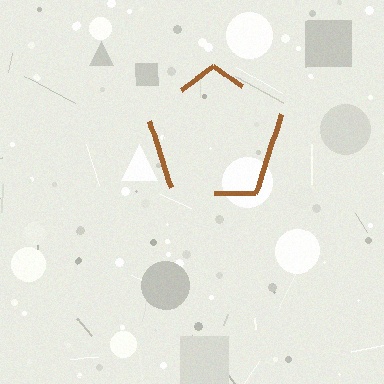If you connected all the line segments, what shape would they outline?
They would outline a pentagon.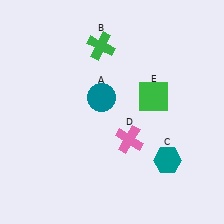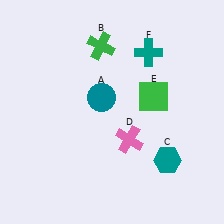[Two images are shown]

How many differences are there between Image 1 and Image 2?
There is 1 difference between the two images.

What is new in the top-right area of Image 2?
A teal cross (F) was added in the top-right area of Image 2.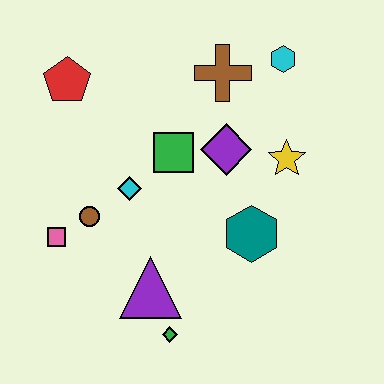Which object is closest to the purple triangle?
The green diamond is closest to the purple triangle.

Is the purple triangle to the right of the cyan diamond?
Yes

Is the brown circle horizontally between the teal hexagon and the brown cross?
No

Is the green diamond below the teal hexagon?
Yes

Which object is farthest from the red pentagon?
The green diamond is farthest from the red pentagon.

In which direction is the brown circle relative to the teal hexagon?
The brown circle is to the left of the teal hexagon.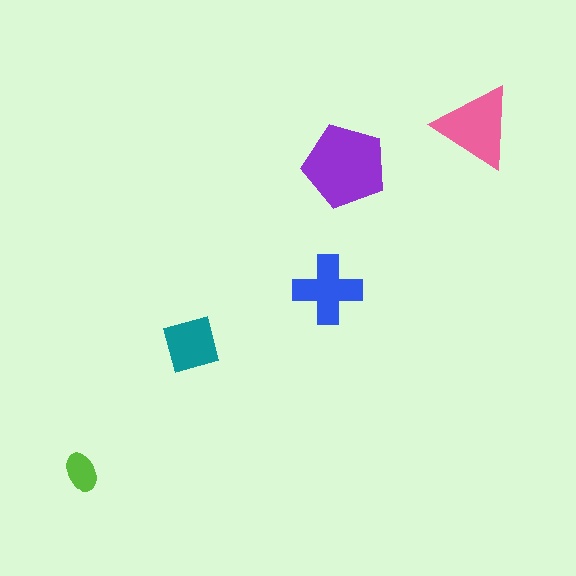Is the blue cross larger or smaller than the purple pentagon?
Smaller.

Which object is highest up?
The pink triangle is topmost.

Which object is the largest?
The purple pentagon.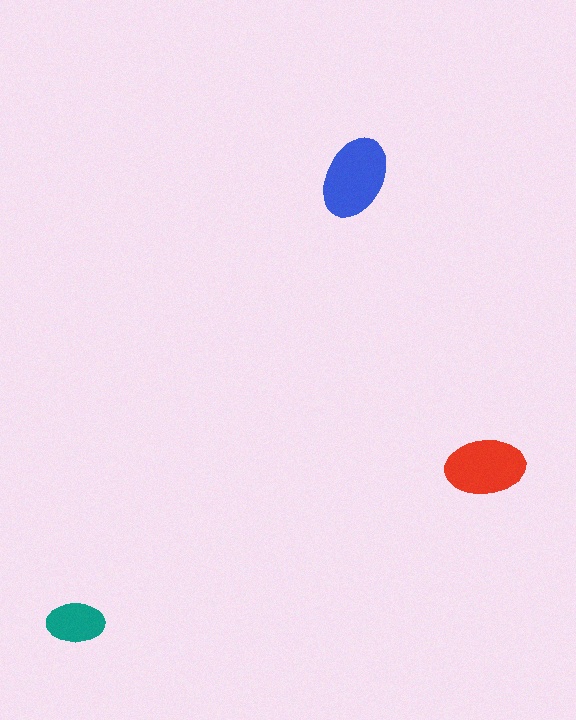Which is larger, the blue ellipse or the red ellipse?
The blue one.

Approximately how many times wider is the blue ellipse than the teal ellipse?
About 1.5 times wider.